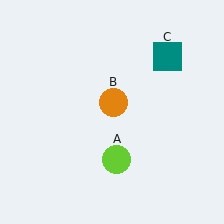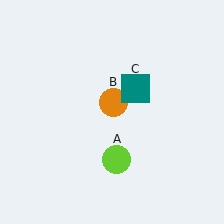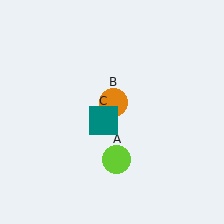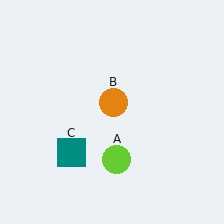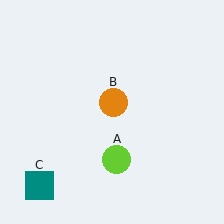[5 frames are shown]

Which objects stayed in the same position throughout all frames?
Lime circle (object A) and orange circle (object B) remained stationary.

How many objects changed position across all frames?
1 object changed position: teal square (object C).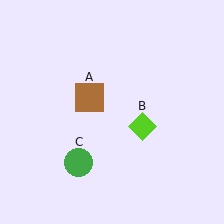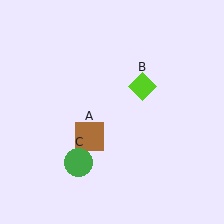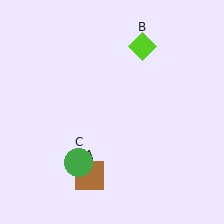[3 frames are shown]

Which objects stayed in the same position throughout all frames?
Green circle (object C) remained stationary.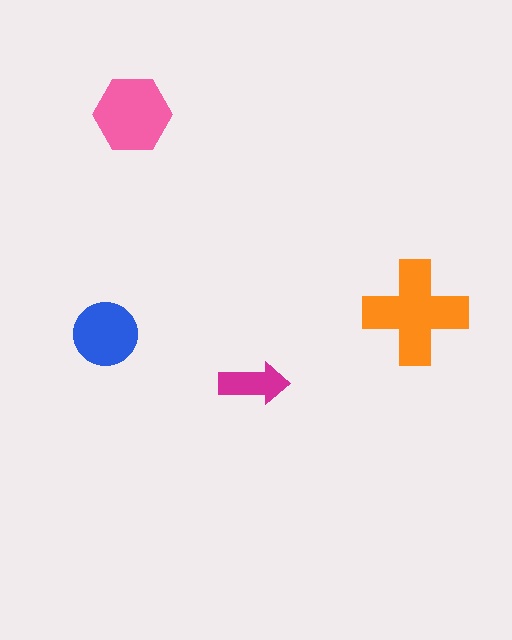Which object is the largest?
The orange cross.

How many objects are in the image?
There are 4 objects in the image.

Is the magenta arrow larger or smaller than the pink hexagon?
Smaller.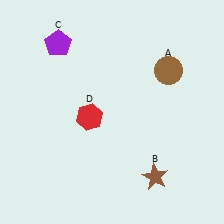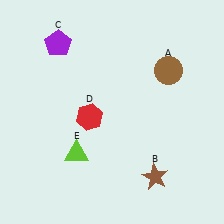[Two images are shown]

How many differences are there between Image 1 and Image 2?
There is 1 difference between the two images.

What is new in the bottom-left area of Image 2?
A lime triangle (E) was added in the bottom-left area of Image 2.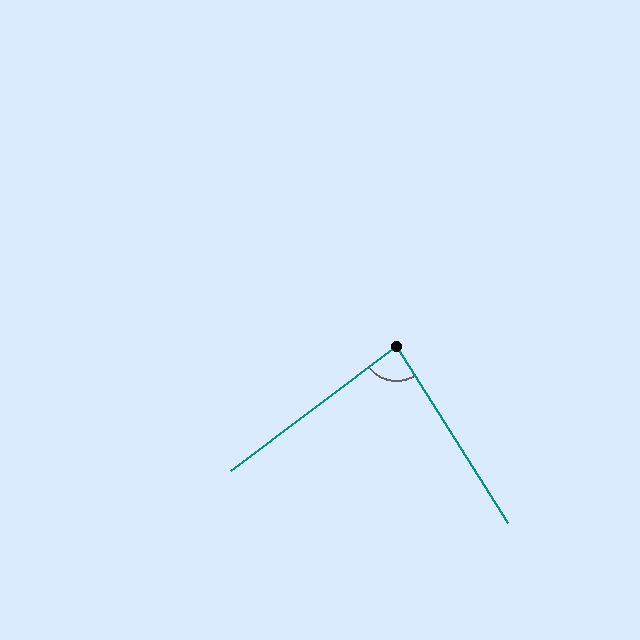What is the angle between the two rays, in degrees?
Approximately 86 degrees.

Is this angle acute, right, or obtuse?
It is approximately a right angle.